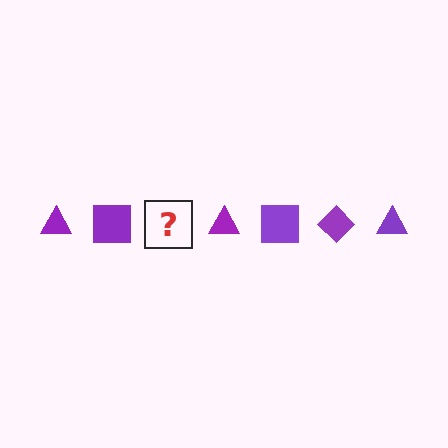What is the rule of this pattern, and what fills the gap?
The rule is that the pattern cycles through triangle, square, diamond shapes in purple. The gap should be filled with a purple diamond.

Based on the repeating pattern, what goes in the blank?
The blank should be a purple diamond.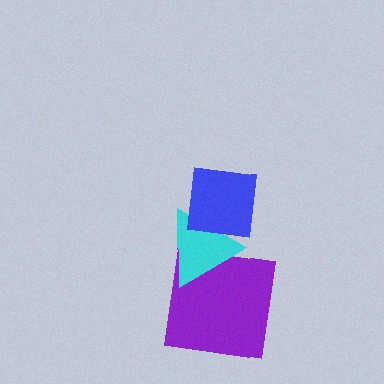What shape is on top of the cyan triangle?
The blue square is on top of the cyan triangle.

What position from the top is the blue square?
The blue square is 1st from the top.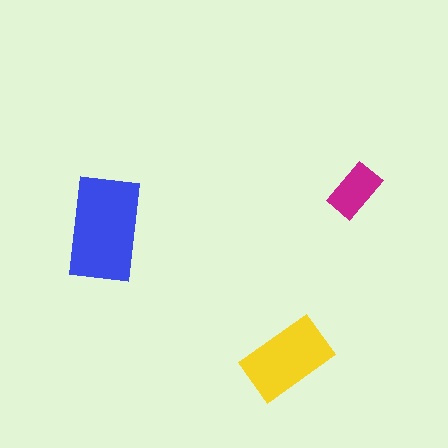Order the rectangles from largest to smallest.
the blue one, the yellow one, the magenta one.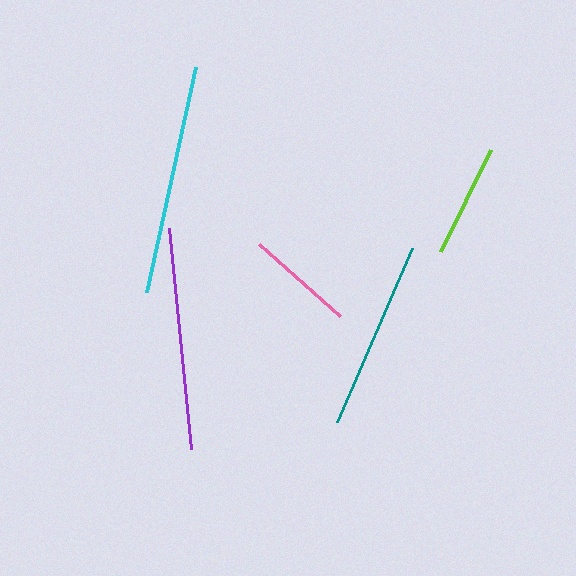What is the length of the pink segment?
The pink segment is approximately 109 pixels long.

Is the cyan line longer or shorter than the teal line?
The cyan line is longer than the teal line.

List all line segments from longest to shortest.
From longest to shortest: cyan, purple, teal, lime, pink.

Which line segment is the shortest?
The pink line is the shortest at approximately 109 pixels.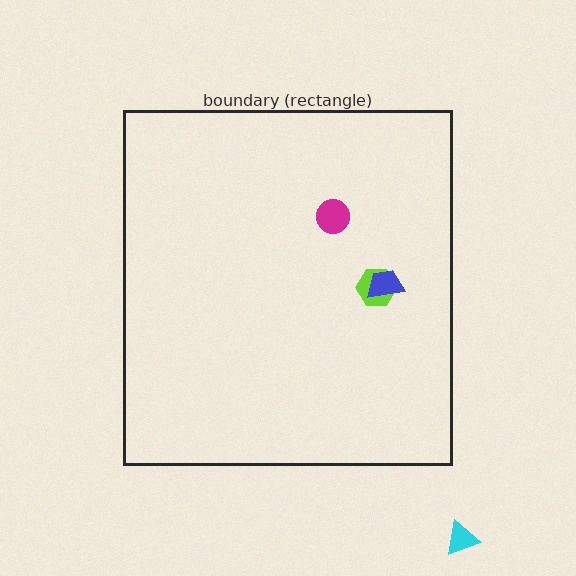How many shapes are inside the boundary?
3 inside, 1 outside.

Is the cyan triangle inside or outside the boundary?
Outside.